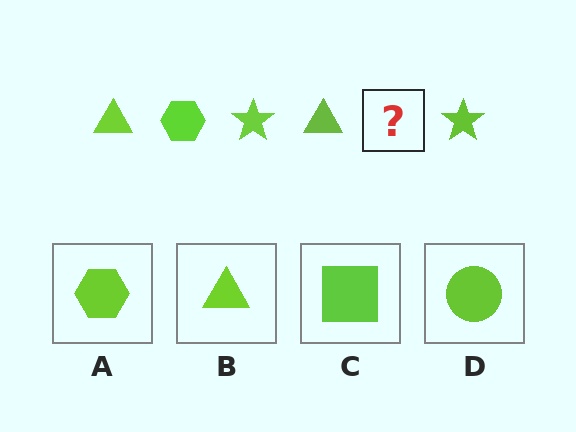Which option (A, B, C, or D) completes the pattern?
A.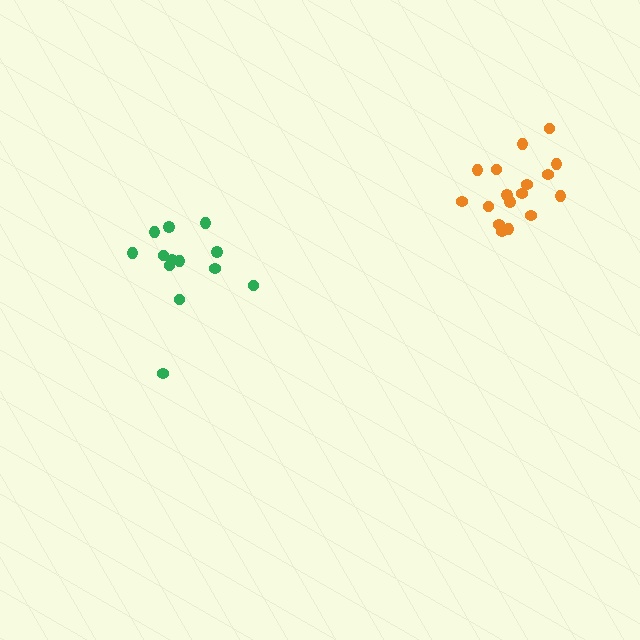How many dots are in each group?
Group 1: 17 dots, Group 2: 13 dots (30 total).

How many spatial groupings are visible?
There are 2 spatial groupings.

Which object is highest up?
The orange cluster is topmost.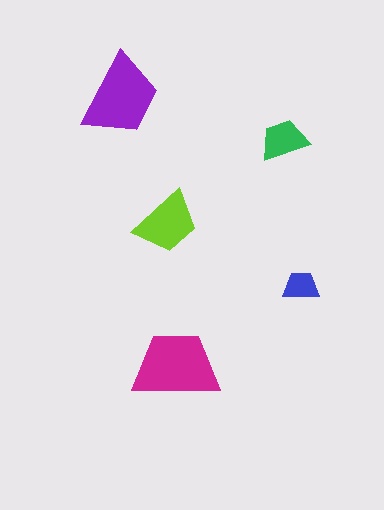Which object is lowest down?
The magenta trapezoid is bottommost.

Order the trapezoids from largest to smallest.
the magenta one, the purple one, the lime one, the green one, the blue one.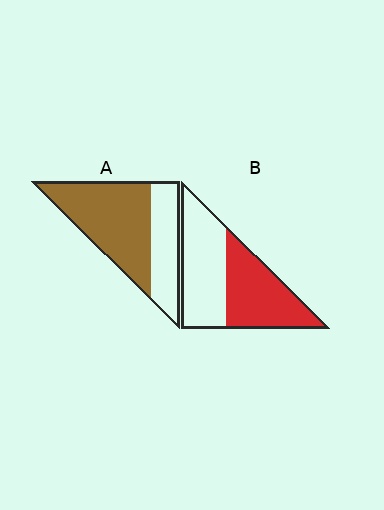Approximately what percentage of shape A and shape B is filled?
A is approximately 65% and B is approximately 50%.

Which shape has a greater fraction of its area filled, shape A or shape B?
Shape A.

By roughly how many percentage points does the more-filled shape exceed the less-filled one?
By roughly 15 percentage points (A over B).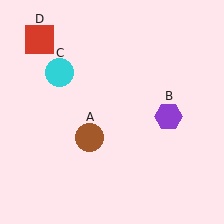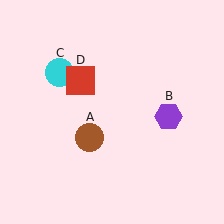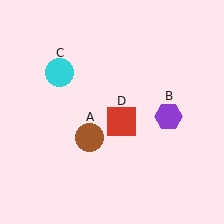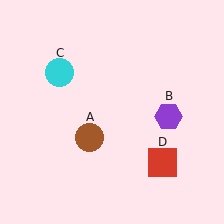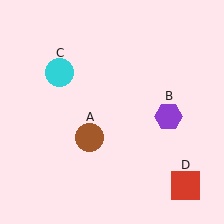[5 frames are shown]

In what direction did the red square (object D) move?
The red square (object D) moved down and to the right.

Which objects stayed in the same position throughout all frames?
Brown circle (object A) and purple hexagon (object B) and cyan circle (object C) remained stationary.